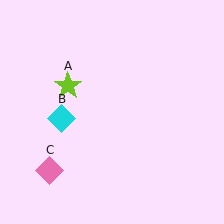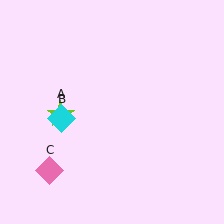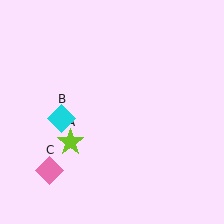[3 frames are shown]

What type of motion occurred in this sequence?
The lime star (object A) rotated counterclockwise around the center of the scene.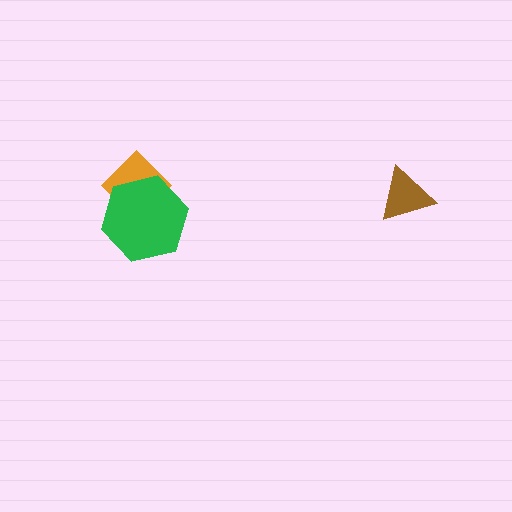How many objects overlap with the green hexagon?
1 object overlaps with the green hexagon.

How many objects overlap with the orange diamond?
1 object overlaps with the orange diamond.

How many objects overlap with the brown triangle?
0 objects overlap with the brown triangle.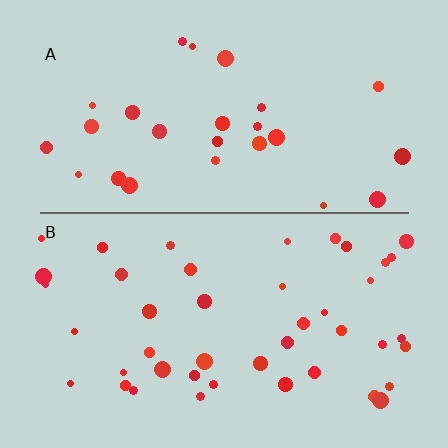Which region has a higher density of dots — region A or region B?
B (the bottom).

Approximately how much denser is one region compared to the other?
Approximately 1.6× — region B over region A.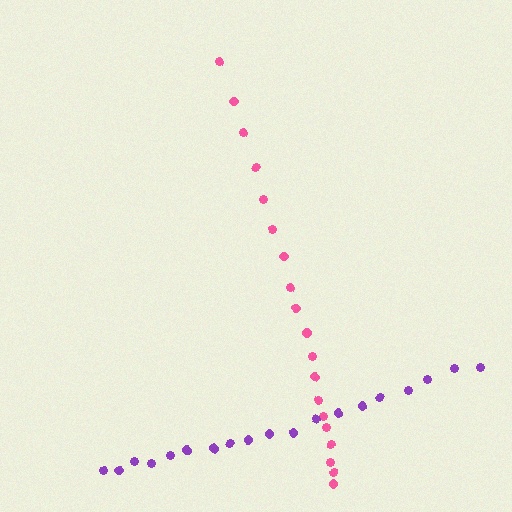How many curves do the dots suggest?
There are 2 distinct paths.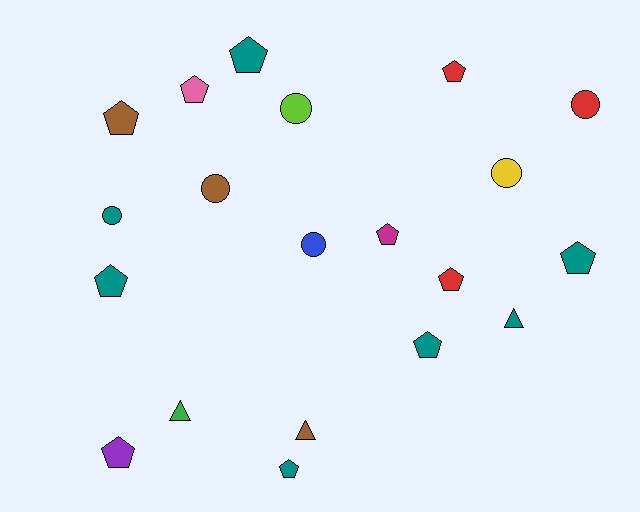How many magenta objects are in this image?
There is 1 magenta object.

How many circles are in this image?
There are 6 circles.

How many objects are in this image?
There are 20 objects.